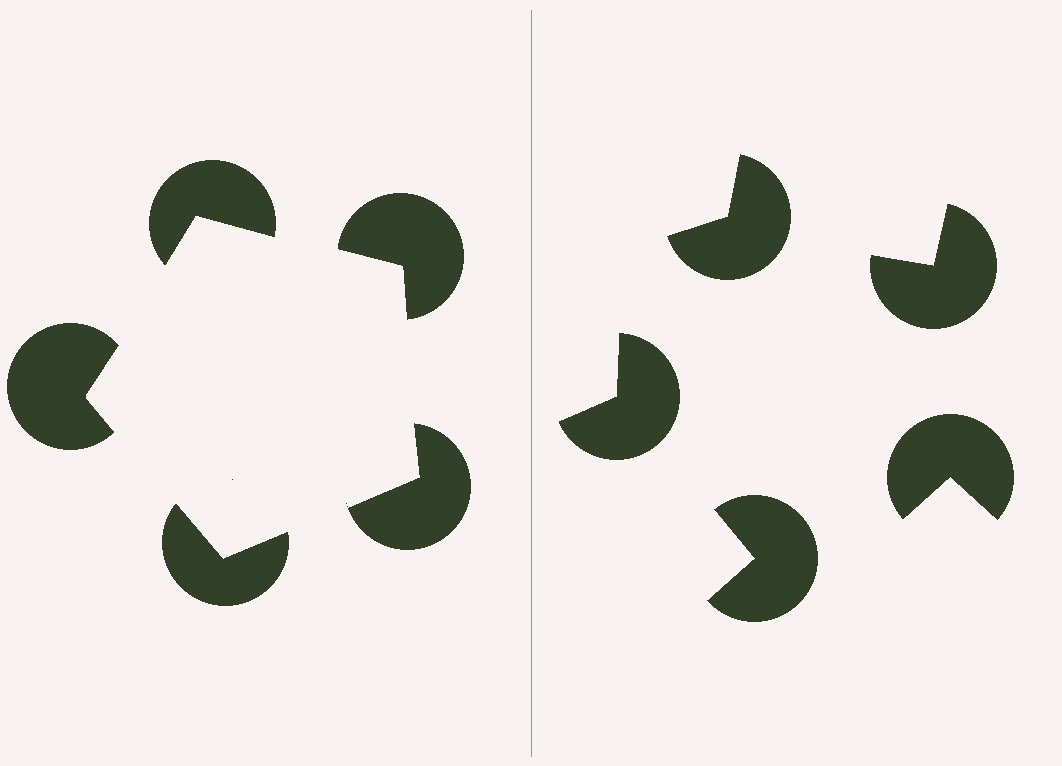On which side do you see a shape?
An illusory pentagon appears on the left side. On the right side the wedge cuts are rotated, so no coherent shape forms.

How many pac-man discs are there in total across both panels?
10 — 5 on each side.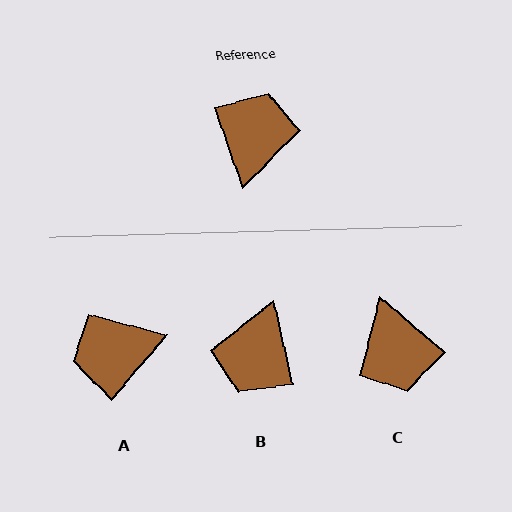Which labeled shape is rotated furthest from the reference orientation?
B, about 174 degrees away.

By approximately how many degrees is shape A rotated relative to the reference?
Approximately 120 degrees counter-clockwise.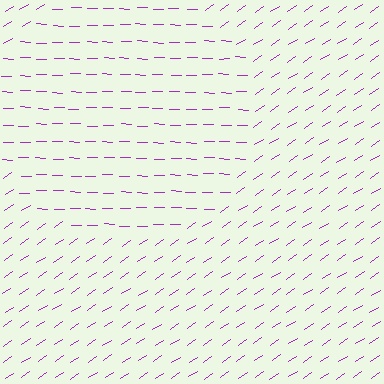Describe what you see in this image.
The image is filled with small purple line segments. A circle region in the image has lines oriented differently from the surrounding lines, creating a visible texture boundary.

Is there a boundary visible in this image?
Yes, there is a texture boundary formed by a change in line orientation.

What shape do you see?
I see a circle.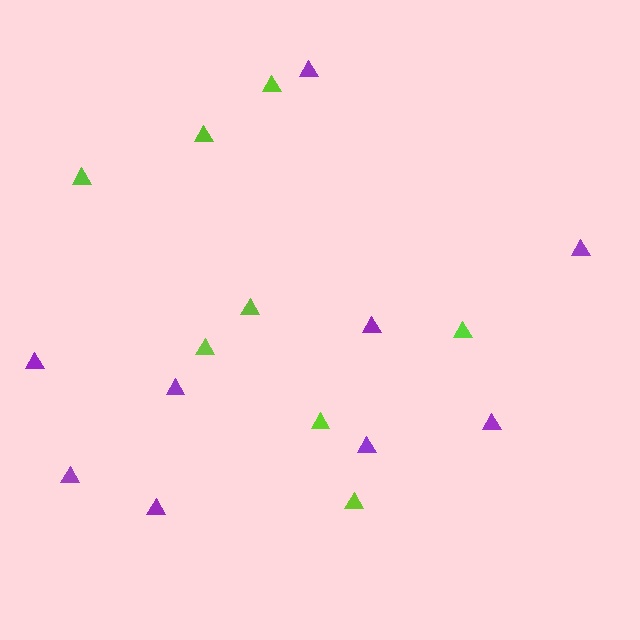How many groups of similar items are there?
There are 2 groups: one group of purple triangles (9) and one group of lime triangles (8).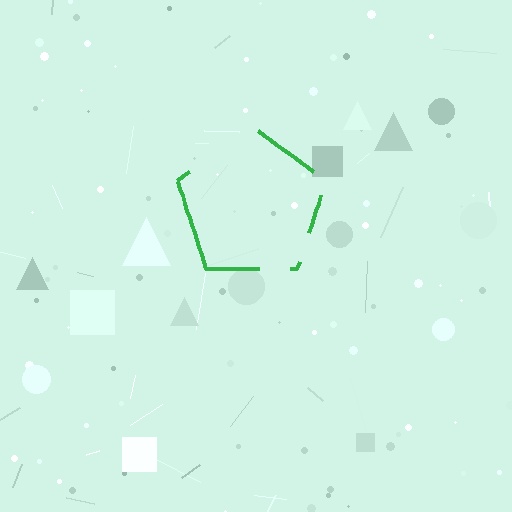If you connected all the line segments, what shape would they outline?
They would outline a pentagon.